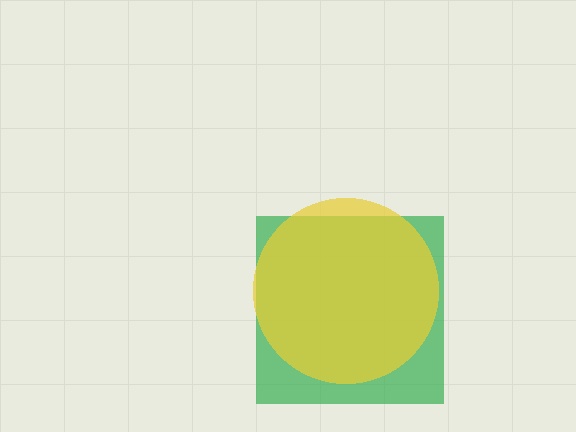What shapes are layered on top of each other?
The layered shapes are: a green square, a yellow circle.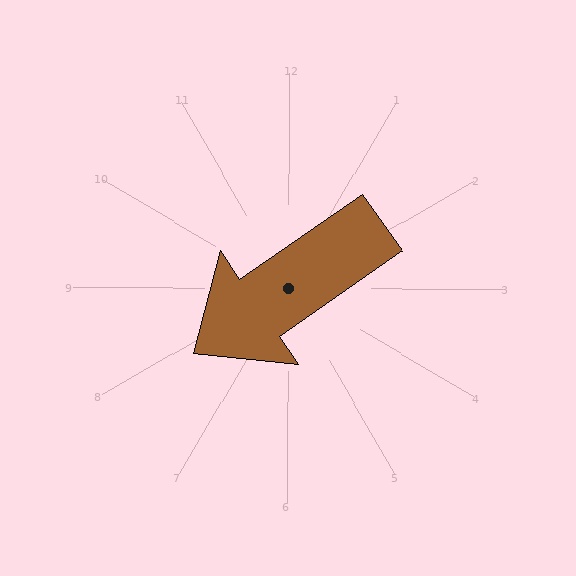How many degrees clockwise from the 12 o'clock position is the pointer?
Approximately 235 degrees.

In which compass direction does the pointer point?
Southwest.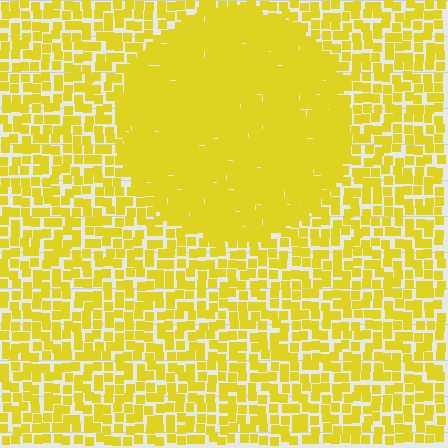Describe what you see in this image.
The image contains small yellow elements arranged at two different densities. A circle-shaped region is visible where the elements are more densely packed than the surrounding area.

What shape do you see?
I see a circle.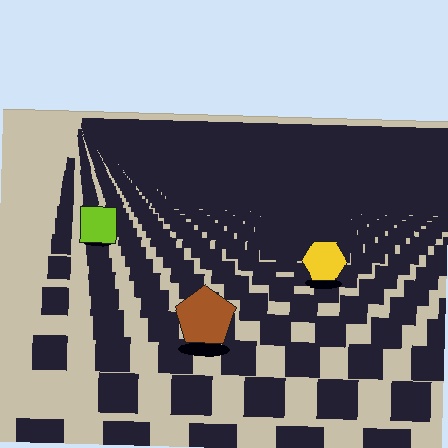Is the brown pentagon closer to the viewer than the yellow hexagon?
Yes. The brown pentagon is closer — you can tell from the texture gradient: the ground texture is coarser near it.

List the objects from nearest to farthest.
From nearest to farthest: the brown pentagon, the yellow hexagon, the lime square.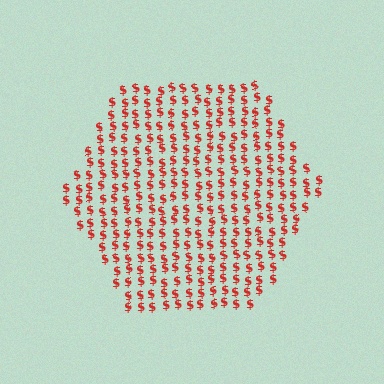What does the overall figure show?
The overall figure shows a hexagon.